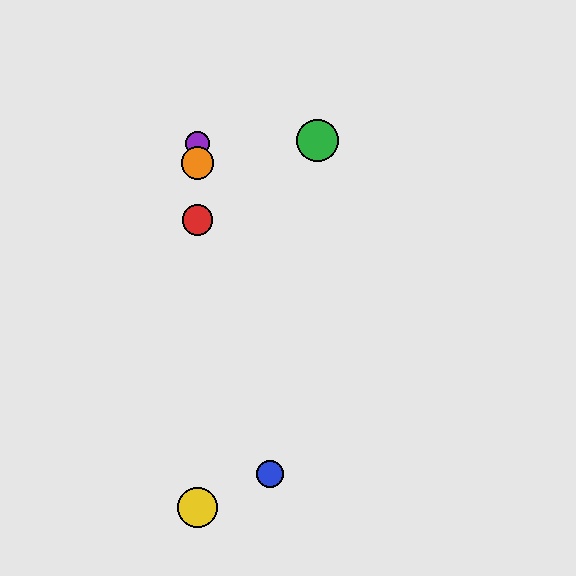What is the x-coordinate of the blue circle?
The blue circle is at x≈270.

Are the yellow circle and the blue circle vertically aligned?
No, the yellow circle is at x≈198 and the blue circle is at x≈270.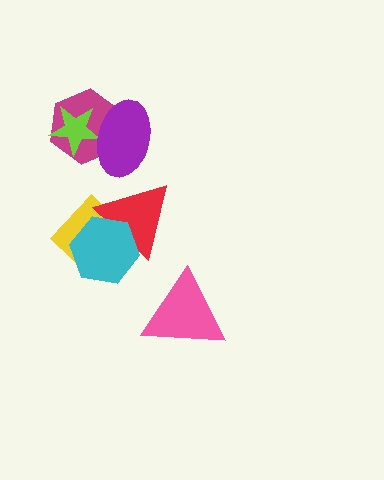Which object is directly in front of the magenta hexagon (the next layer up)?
The lime star is directly in front of the magenta hexagon.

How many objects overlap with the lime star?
2 objects overlap with the lime star.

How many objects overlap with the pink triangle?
0 objects overlap with the pink triangle.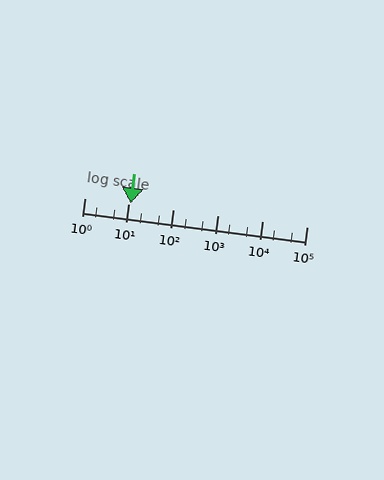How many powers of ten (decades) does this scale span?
The scale spans 5 decades, from 1 to 100000.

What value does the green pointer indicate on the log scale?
The pointer indicates approximately 11.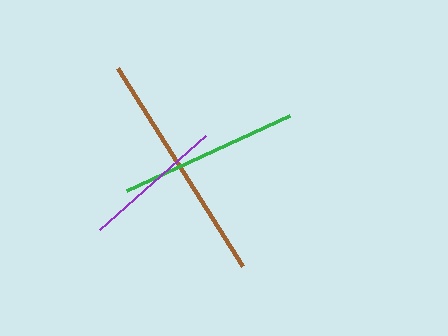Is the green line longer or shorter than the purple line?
The green line is longer than the purple line.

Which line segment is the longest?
The brown line is the longest at approximately 234 pixels.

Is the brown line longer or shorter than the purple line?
The brown line is longer than the purple line.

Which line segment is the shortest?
The purple line is the shortest at approximately 141 pixels.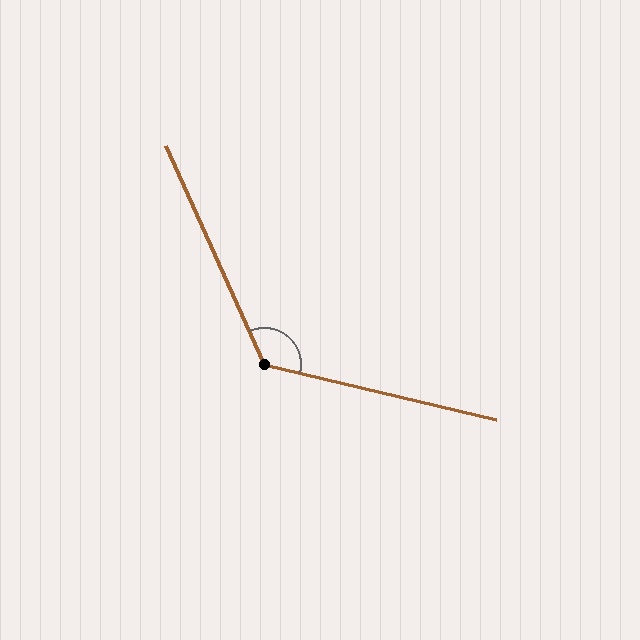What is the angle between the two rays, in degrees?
Approximately 128 degrees.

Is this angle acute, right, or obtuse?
It is obtuse.